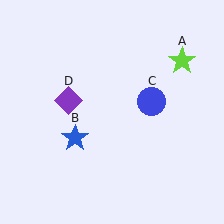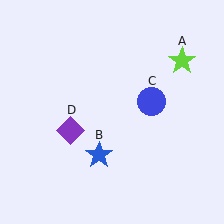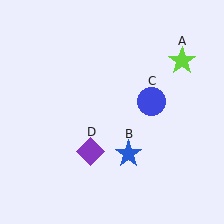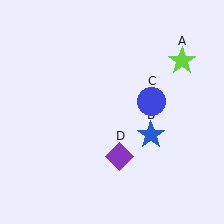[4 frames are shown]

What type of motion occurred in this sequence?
The blue star (object B), purple diamond (object D) rotated counterclockwise around the center of the scene.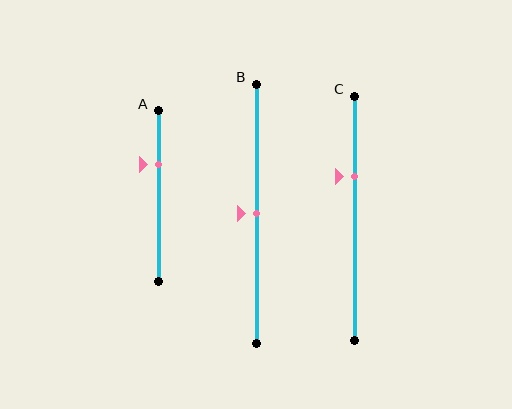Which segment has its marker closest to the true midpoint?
Segment B has its marker closest to the true midpoint.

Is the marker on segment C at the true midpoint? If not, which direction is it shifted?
No, the marker on segment C is shifted upward by about 17% of the segment length.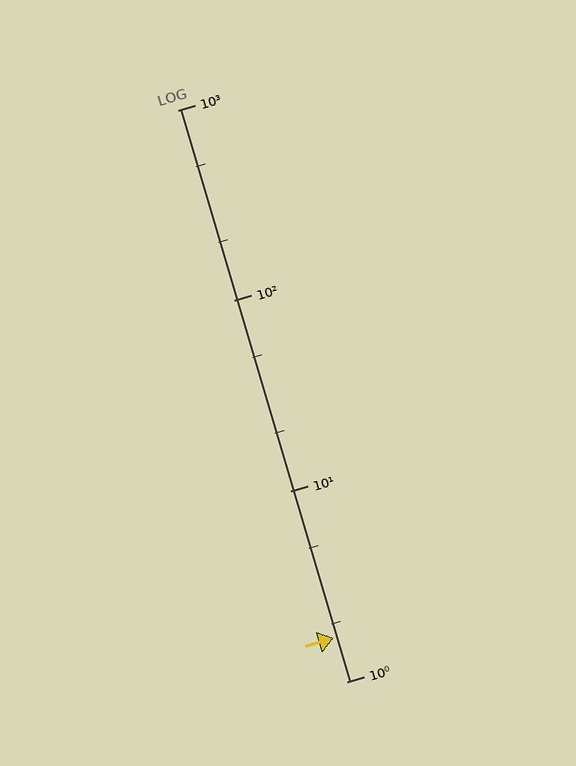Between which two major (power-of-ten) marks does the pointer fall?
The pointer is between 1 and 10.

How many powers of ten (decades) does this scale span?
The scale spans 3 decades, from 1 to 1000.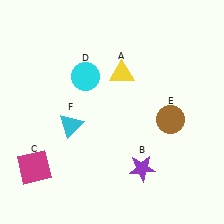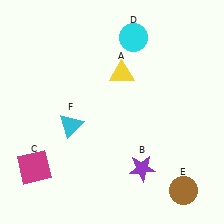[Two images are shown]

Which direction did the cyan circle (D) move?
The cyan circle (D) moved right.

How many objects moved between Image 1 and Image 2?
2 objects moved between the two images.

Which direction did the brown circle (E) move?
The brown circle (E) moved down.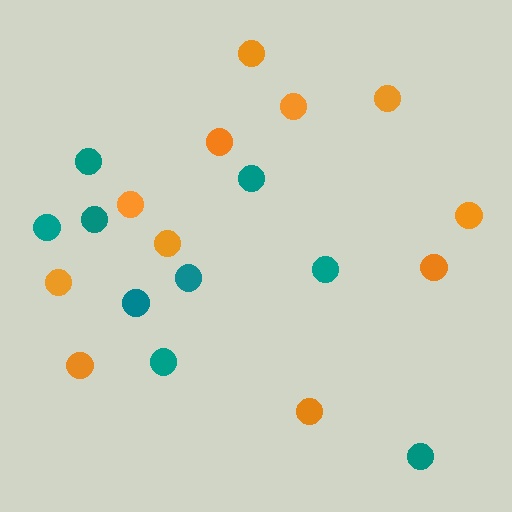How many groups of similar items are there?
There are 2 groups: one group of teal circles (9) and one group of orange circles (11).